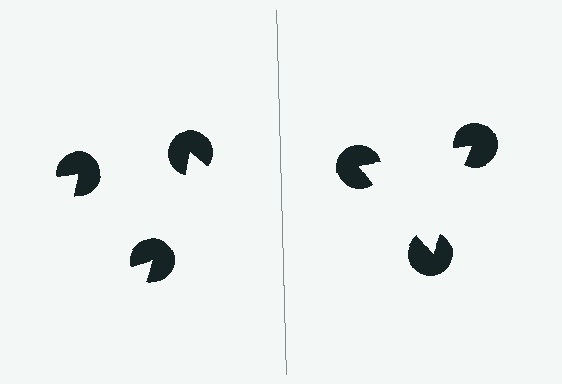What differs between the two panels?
The pac-man discs are positioned identically on both sides; only the wedge orientations differ. On the right they align to a triangle; on the left they are misaligned.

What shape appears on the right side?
An illusory triangle.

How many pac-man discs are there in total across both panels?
6 — 3 on each side.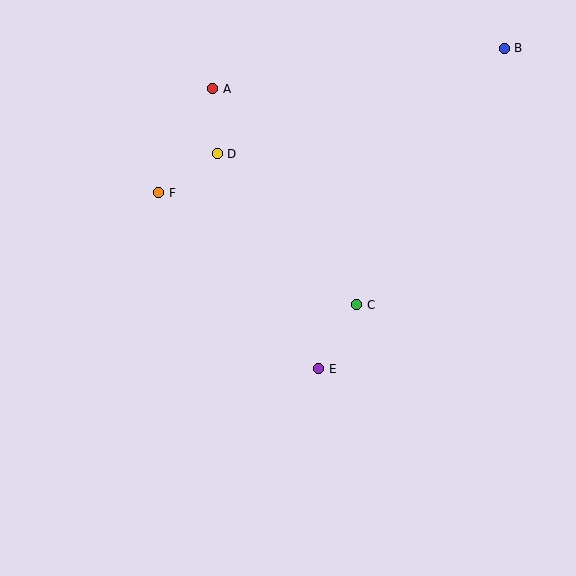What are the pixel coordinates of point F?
Point F is at (159, 193).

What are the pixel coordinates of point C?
Point C is at (357, 305).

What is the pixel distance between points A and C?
The distance between A and C is 260 pixels.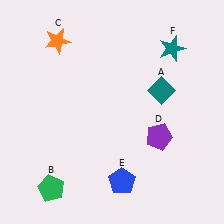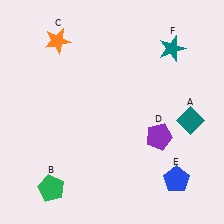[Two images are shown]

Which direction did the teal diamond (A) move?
The teal diamond (A) moved down.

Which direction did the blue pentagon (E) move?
The blue pentagon (E) moved right.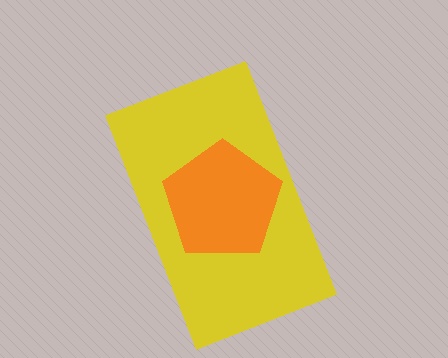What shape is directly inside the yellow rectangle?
The orange pentagon.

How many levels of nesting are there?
2.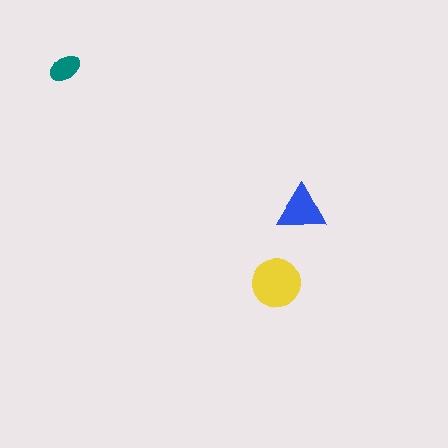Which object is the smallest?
The teal ellipse.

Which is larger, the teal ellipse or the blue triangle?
The blue triangle.